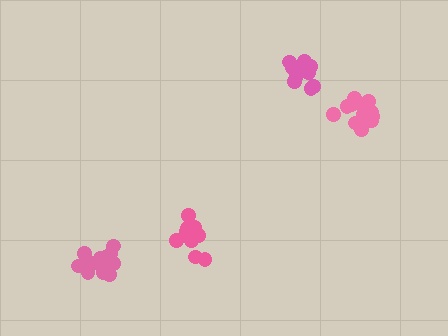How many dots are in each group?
Group 1: 17 dots, Group 2: 12 dots, Group 3: 15 dots, Group 4: 13 dots (57 total).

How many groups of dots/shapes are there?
There are 4 groups.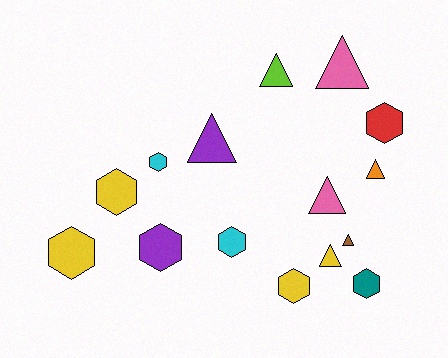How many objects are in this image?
There are 15 objects.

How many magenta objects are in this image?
There are no magenta objects.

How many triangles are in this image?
There are 7 triangles.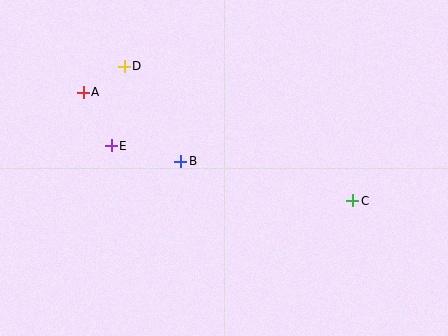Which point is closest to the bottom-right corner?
Point C is closest to the bottom-right corner.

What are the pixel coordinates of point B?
Point B is at (181, 161).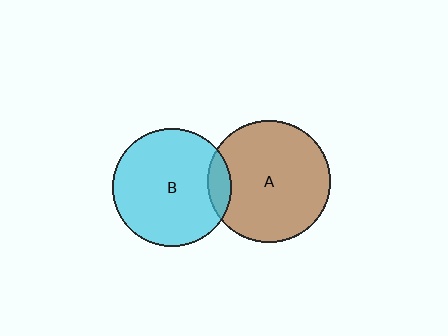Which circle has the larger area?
Circle A (brown).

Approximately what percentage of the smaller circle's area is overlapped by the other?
Approximately 10%.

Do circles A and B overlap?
Yes.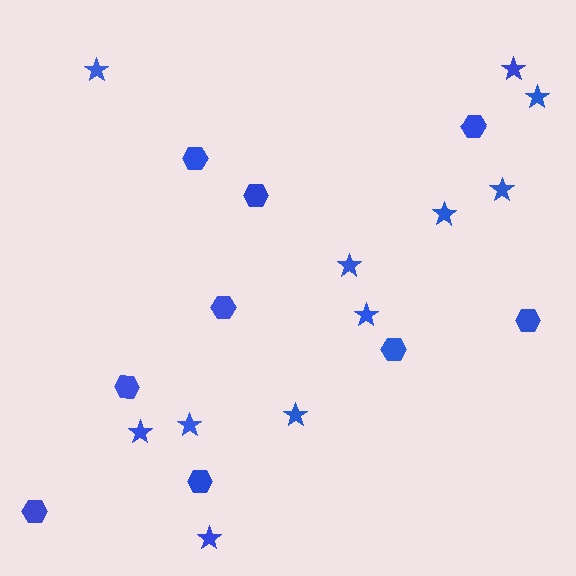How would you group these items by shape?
There are 2 groups: one group of hexagons (9) and one group of stars (11).